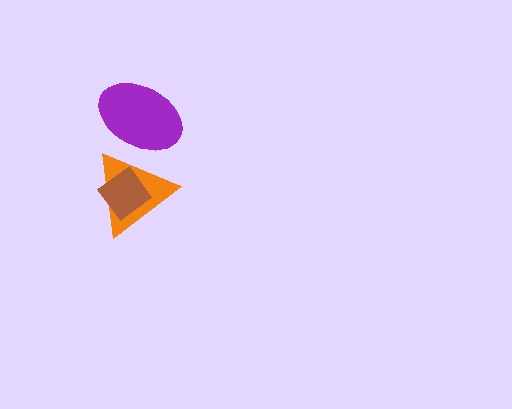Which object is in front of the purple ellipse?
The orange triangle is in front of the purple ellipse.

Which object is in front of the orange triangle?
The brown diamond is in front of the orange triangle.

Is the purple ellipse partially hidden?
Yes, it is partially covered by another shape.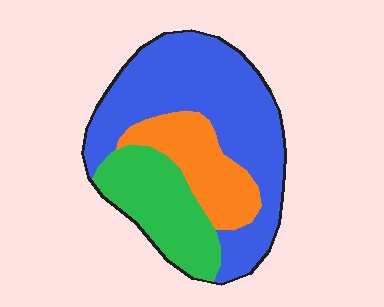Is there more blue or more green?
Blue.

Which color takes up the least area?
Orange, at roughly 20%.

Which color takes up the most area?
Blue, at roughly 55%.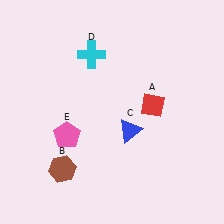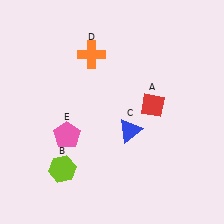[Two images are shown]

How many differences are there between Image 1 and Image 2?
There are 2 differences between the two images.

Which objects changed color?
B changed from brown to lime. D changed from cyan to orange.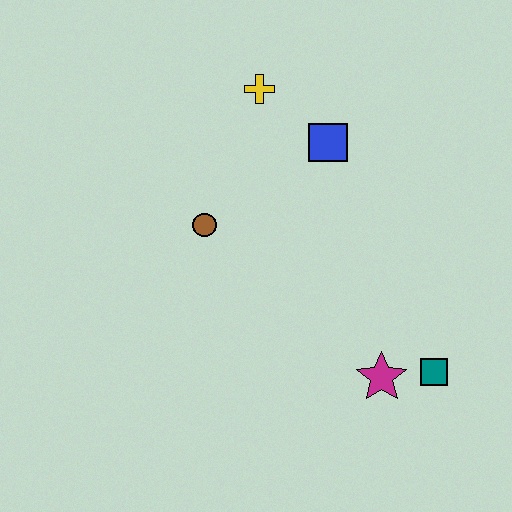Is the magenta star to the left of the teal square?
Yes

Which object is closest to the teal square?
The magenta star is closest to the teal square.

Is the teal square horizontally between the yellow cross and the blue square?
No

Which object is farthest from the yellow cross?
The teal square is farthest from the yellow cross.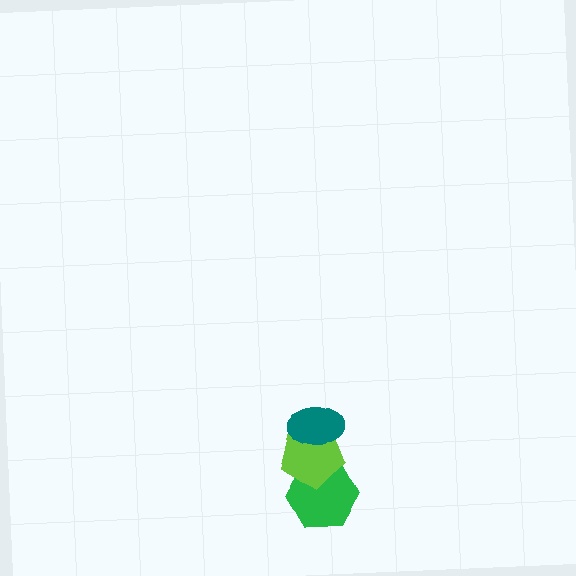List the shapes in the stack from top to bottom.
From top to bottom: the teal ellipse, the lime pentagon, the green hexagon.